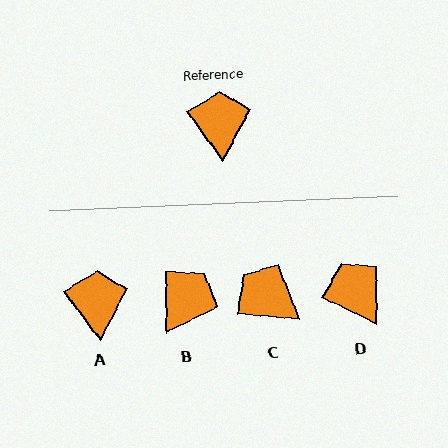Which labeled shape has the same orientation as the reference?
A.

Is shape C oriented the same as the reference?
No, it is off by about 49 degrees.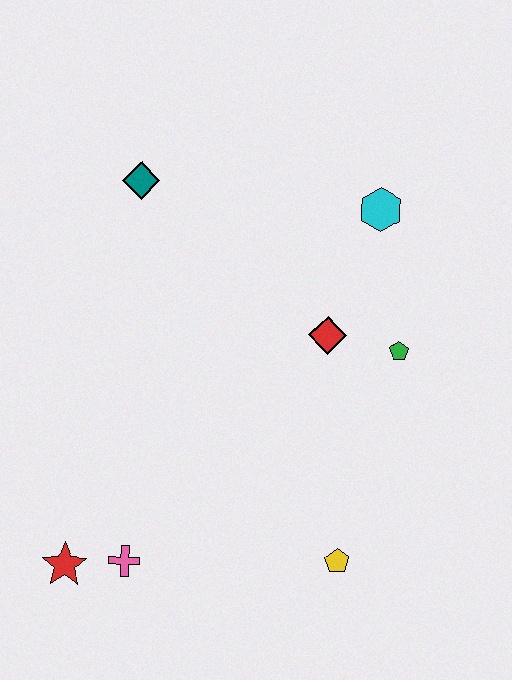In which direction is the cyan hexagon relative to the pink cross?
The cyan hexagon is above the pink cross.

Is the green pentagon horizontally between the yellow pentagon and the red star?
No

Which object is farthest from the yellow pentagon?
The teal diamond is farthest from the yellow pentagon.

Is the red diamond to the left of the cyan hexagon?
Yes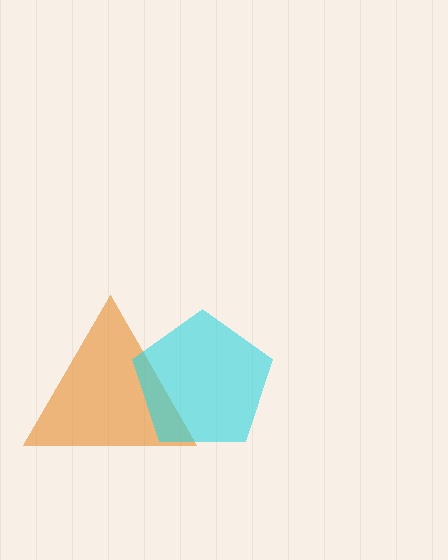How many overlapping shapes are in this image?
There are 2 overlapping shapes in the image.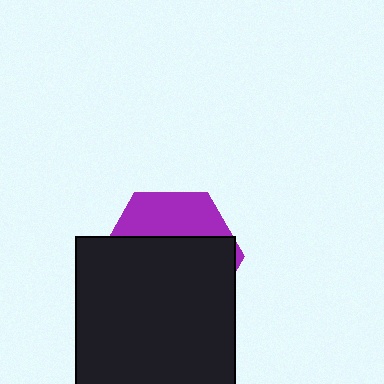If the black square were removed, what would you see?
You would see the complete purple hexagon.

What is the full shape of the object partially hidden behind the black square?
The partially hidden object is a purple hexagon.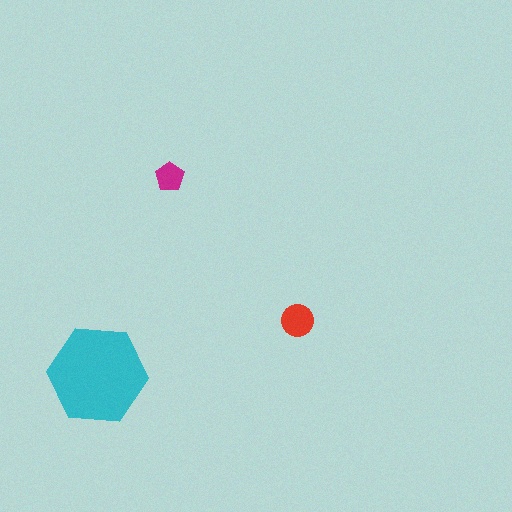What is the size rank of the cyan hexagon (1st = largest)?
1st.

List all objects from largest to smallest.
The cyan hexagon, the red circle, the magenta pentagon.